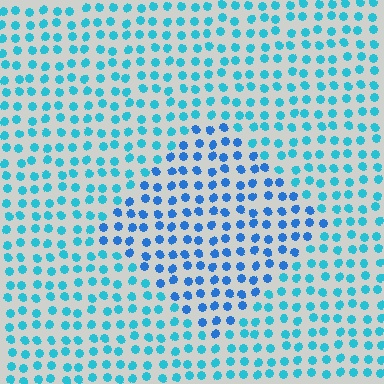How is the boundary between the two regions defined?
The boundary is defined purely by a slight shift in hue (about 27 degrees). Spacing, size, and orientation are identical on both sides.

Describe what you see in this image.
The image is filled with small cyan elements in a uniform arrangement. A diamond-shaped region is visible where the elements are tinted to a slightly different hue, forming a subtle color boundary.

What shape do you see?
I see a diamond.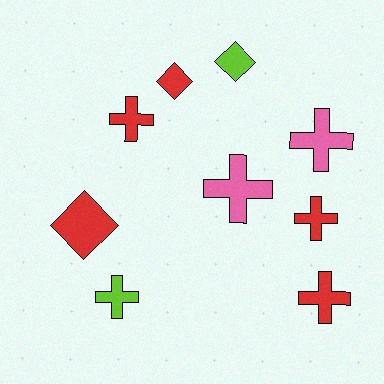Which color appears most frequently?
Red, with 5 objects.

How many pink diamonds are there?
There are no pink diamonds.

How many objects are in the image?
There are 9 objects.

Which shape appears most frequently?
Cross, with 6 objects.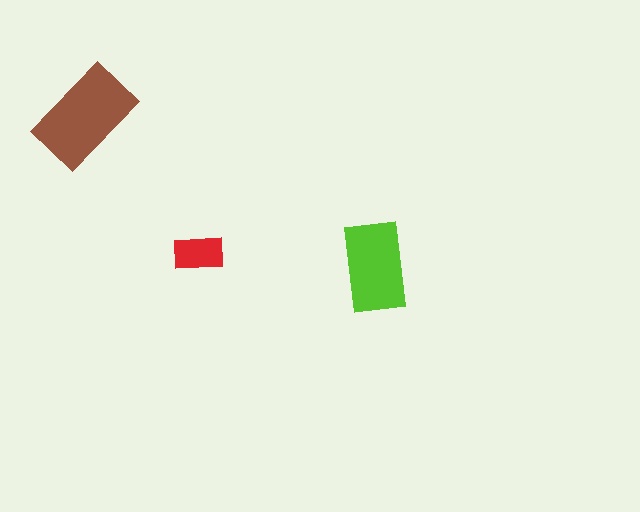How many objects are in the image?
There are 3 objects in the image.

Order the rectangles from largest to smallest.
the brown one, the lime one, the red one.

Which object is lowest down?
The lime rectangle is bottommost.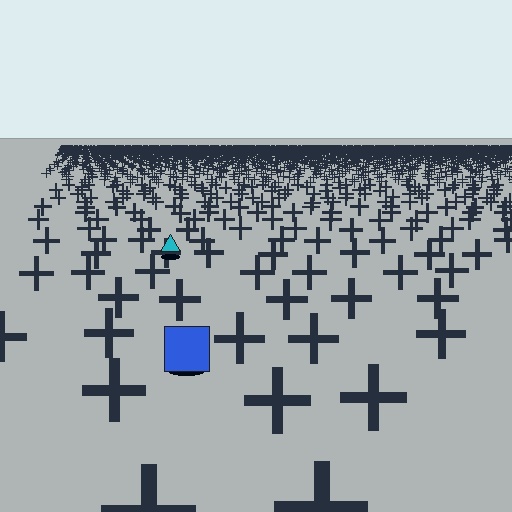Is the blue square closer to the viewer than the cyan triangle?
Yes. The blue square is closer — you can tell from the texture gradient: the ground texture is coarser near it.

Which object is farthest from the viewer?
The cyan triangle is farthest from the viewer. It appears smaller and the ground texture around it is denser.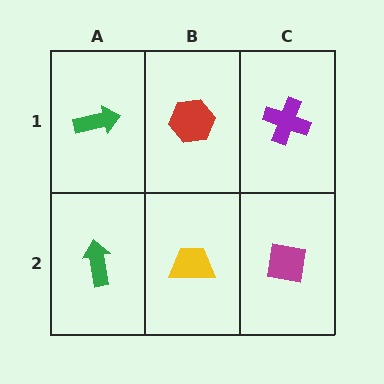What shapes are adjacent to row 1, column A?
A green arrow (row 2, column A), a red hexagon (row 1, column B).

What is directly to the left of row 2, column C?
A yellow trapezoid.